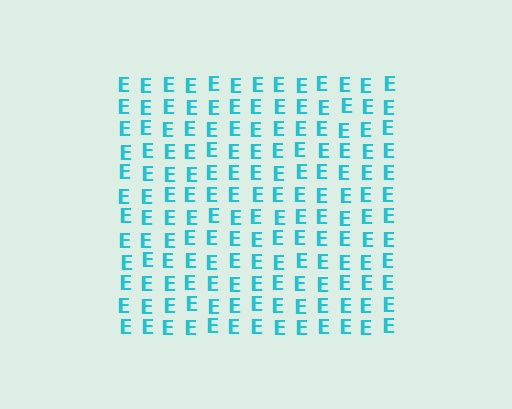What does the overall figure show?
The overall figure shows a square.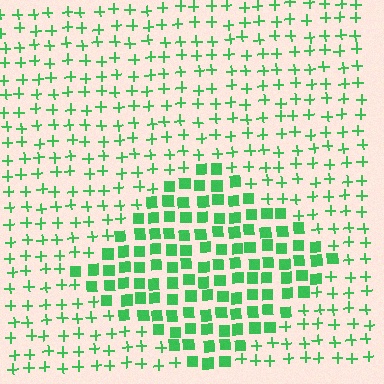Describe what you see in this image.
The image is filled with small green elements arranged in a uniform grid. A diamond-shaped region contains squares, while the surrounding area contains plus signs. The boundary is defined purely by the change in element shape.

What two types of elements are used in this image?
The image uses squares inside the diamond region and plus signs outside it.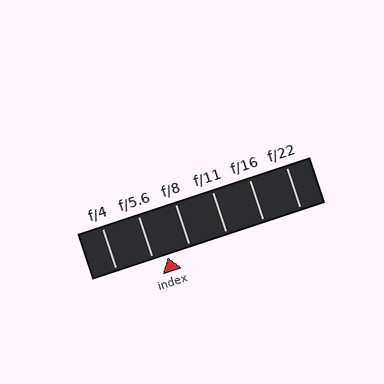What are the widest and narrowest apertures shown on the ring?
The widest aperture shown is f/4 and the narrowest is f/22.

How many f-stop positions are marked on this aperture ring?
There are 6 f-stop positions marked.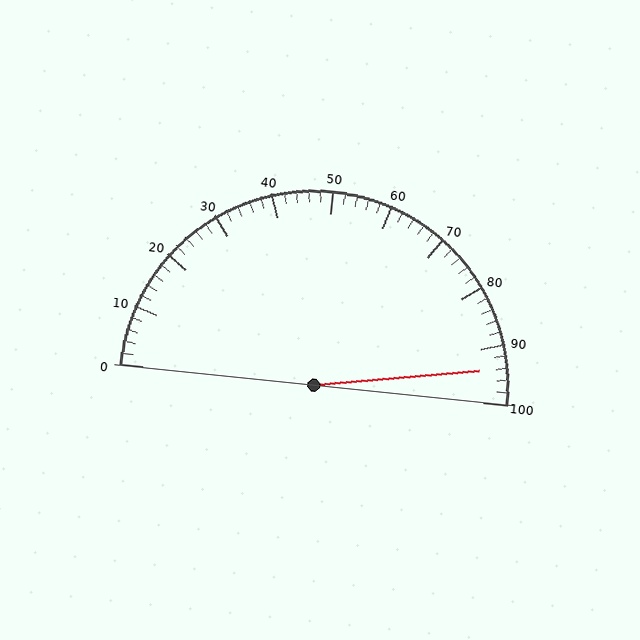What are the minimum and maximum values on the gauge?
The gauge ranges from 0 to 100.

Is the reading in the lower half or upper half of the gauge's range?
The reading is in the upper half of the range (0 to 100).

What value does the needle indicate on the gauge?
The needle indicates approximately 94.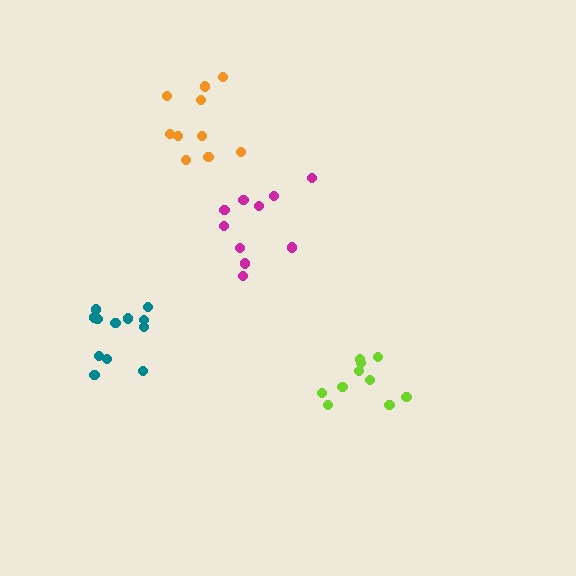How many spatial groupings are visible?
There are 4 spatial groupings.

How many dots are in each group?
Group 1: 12 dots, Group 2: 10 dots, Group 3: 10 dots, Group 4: 10 dots (42 total).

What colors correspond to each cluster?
The clusters are colored: teal, lime, orange, magenta.